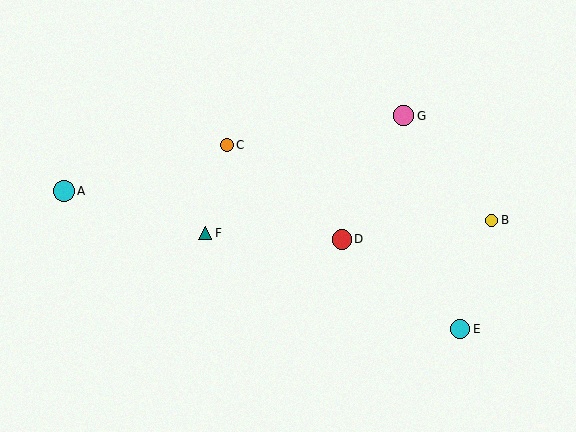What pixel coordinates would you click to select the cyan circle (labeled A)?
Click at (64, 191) to select the cyan circle A.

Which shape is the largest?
The cyan circle (labeled A) is the largest.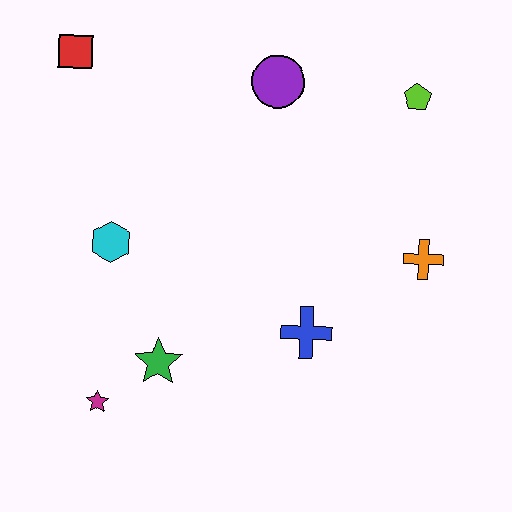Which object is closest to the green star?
The magenta star is closest to the green star.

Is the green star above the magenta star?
Yes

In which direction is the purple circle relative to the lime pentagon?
The purple circle is to the left of the lime pentagon.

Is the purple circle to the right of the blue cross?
No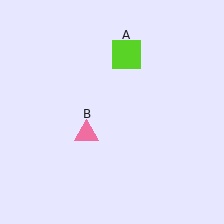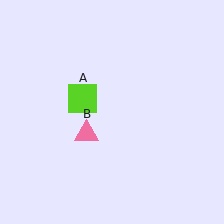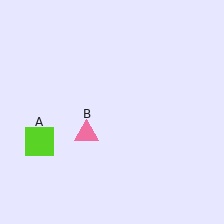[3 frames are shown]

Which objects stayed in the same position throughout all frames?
Pink triangle (object B) remained stationary.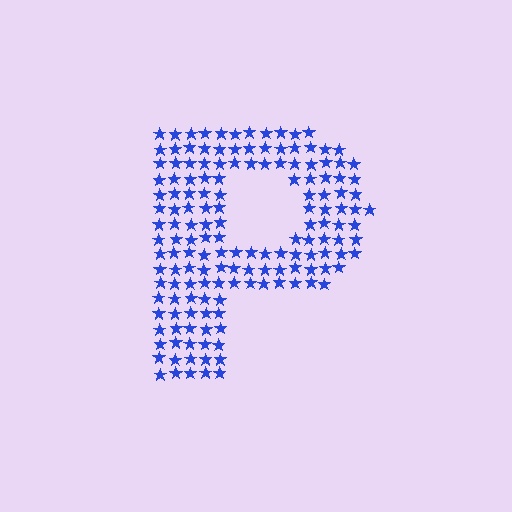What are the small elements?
The small elements are stars.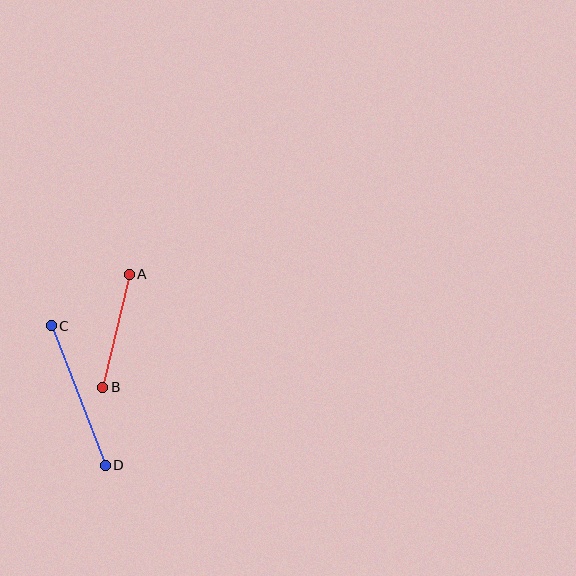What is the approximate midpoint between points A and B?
The midpoint is at approximately (116, 331) pixels.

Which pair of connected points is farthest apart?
Points C and D are farthest apart.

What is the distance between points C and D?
The distance is approximately 150 pixels.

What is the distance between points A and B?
The distance is approximately 116 pixels.